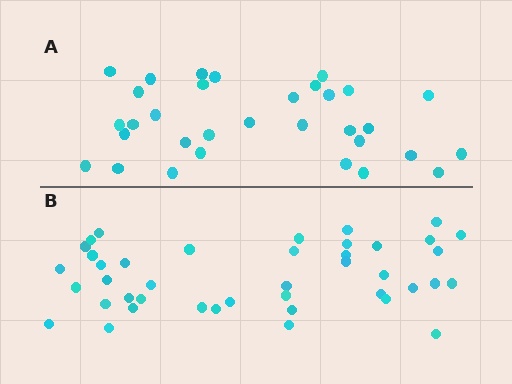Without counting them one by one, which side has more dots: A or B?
Region B (the bottom region) has more dots.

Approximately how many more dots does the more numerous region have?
Region B has roughly 10 or so more dots than region A.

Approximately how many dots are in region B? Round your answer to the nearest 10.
About 40 dots. (The exact count is 42, which rounds to 40.)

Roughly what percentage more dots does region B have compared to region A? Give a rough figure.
About 30% more.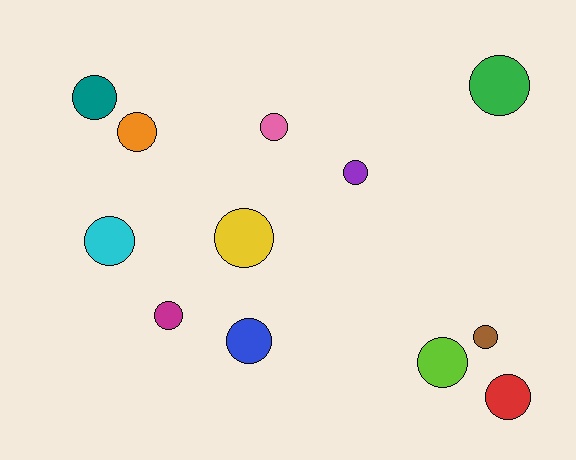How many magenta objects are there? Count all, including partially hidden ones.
There is 1 magenta object.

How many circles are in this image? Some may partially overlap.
There are 12 circles.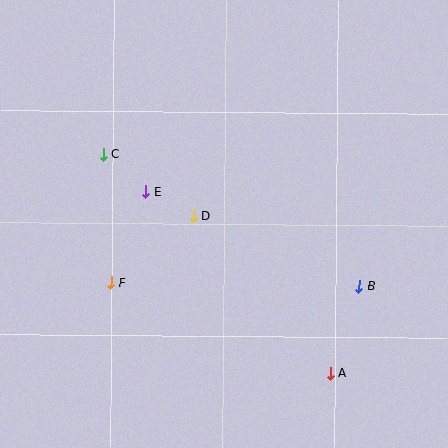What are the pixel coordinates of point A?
Point A is at (330, 373).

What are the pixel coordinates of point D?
Point D is at (193, 216).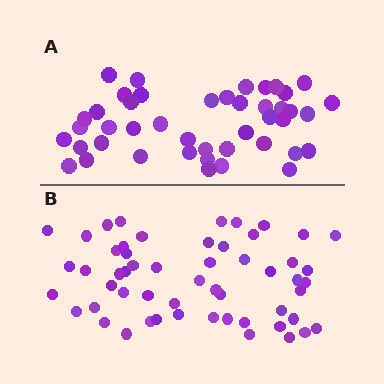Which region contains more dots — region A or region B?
Region B (the bottom region) has more dots.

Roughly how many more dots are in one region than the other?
Region B has roughly 12 or so more dots than region A.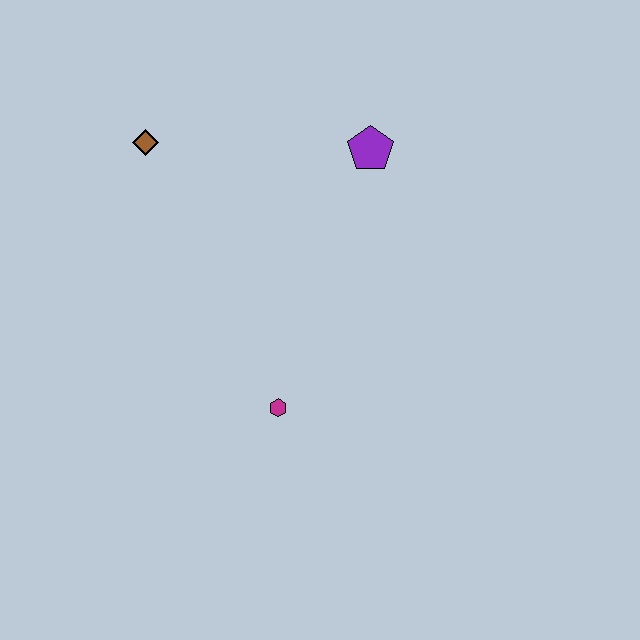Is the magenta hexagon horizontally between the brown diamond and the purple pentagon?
Yes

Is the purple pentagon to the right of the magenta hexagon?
Yes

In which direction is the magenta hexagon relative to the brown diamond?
The magenta hexagon is below the brown diamond.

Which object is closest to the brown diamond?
The purple pentagon is closest to the brown diamond.